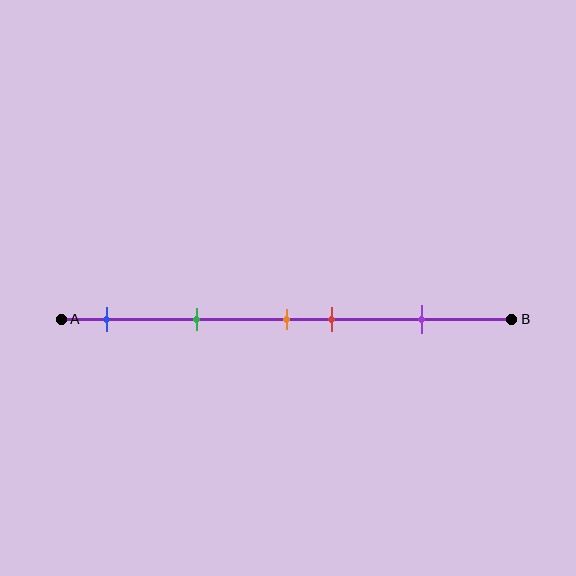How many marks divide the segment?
There are 5 marks dividing the segment.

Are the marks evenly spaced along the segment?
No, the marks are not evenly spaced.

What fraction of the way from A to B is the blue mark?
The blue mark is approximately 10% (0.1) of the way from A to B.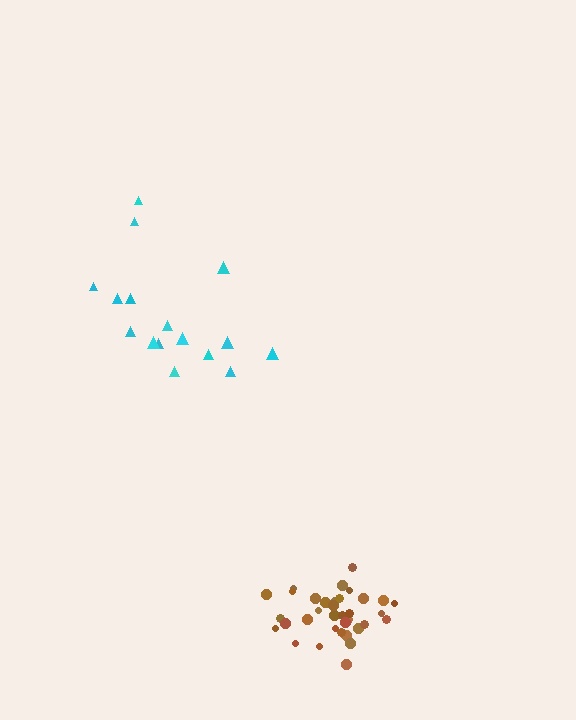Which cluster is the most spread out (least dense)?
Cyan.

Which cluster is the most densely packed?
Brown.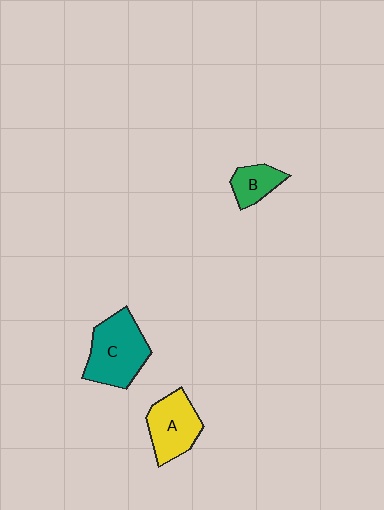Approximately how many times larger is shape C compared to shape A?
Approximately 1.3 times.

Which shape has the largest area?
Shape C (teal).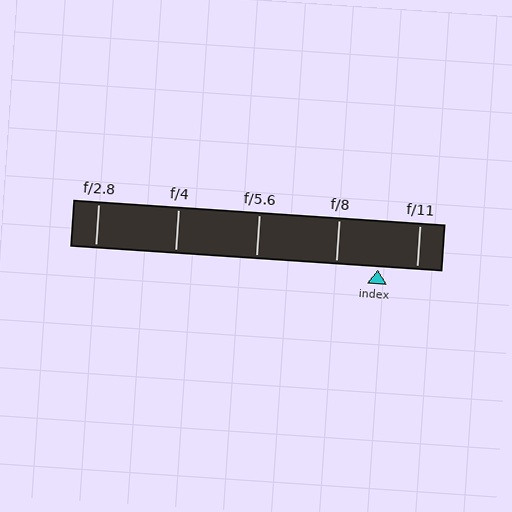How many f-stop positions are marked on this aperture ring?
There are 5 f-stop positions marked.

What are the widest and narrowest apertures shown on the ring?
The widest aperture shown is f/2.8 and the narrowest is f/11.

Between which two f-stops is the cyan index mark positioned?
The index mark is between f/8 and f/11.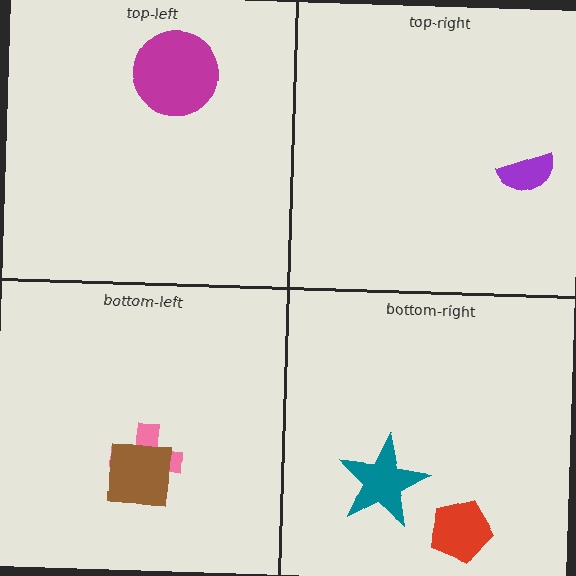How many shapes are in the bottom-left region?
2.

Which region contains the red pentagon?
The bottom-right region.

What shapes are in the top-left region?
The magenta circle.